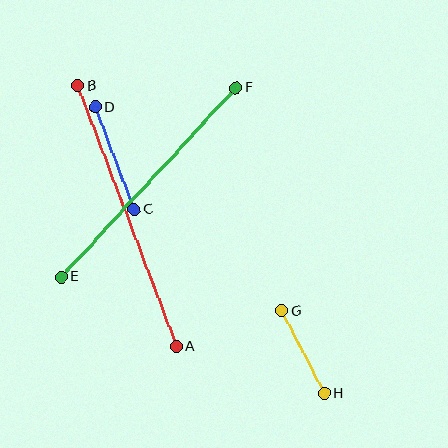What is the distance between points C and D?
The distance is approximately 110 pixels.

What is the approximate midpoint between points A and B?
The midpoint is at approximately (127, 216) pixels.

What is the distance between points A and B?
The distance is approximately 279 pixels.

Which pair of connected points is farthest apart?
Points A and B are farthest apart.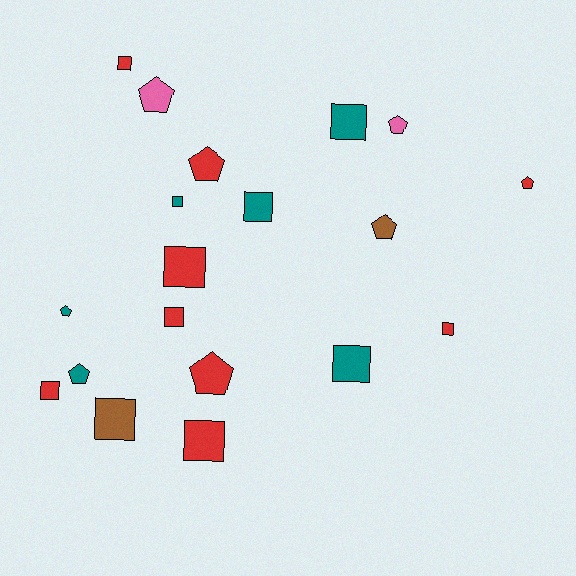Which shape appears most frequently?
Square, with 11 objects.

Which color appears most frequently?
Red, with 9 objects.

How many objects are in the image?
There are 19 objects.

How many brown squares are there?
There is 1 brown square.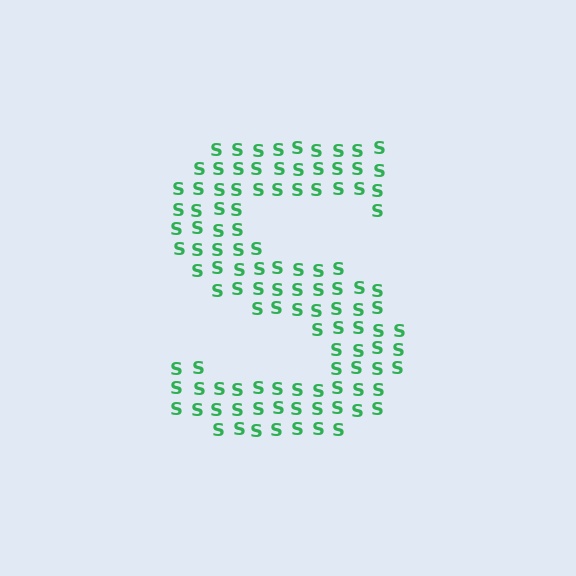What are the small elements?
The small elements are letter S's.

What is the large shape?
The large shape is the letter S.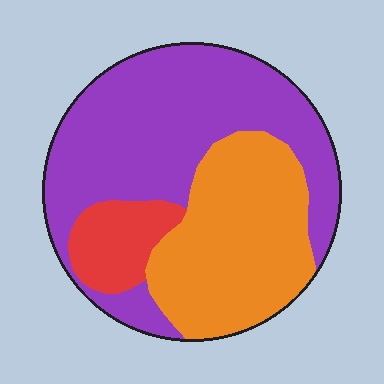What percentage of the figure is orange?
Orange takes up about three eighths (3/8) of the figure.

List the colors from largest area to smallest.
From largest to smallest: purple, orange, red.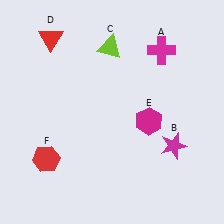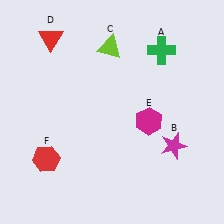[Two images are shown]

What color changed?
The cross (A) changed from magenta in Image 1 to green in Image 2.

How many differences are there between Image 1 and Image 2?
There is 1 difference between the two images.